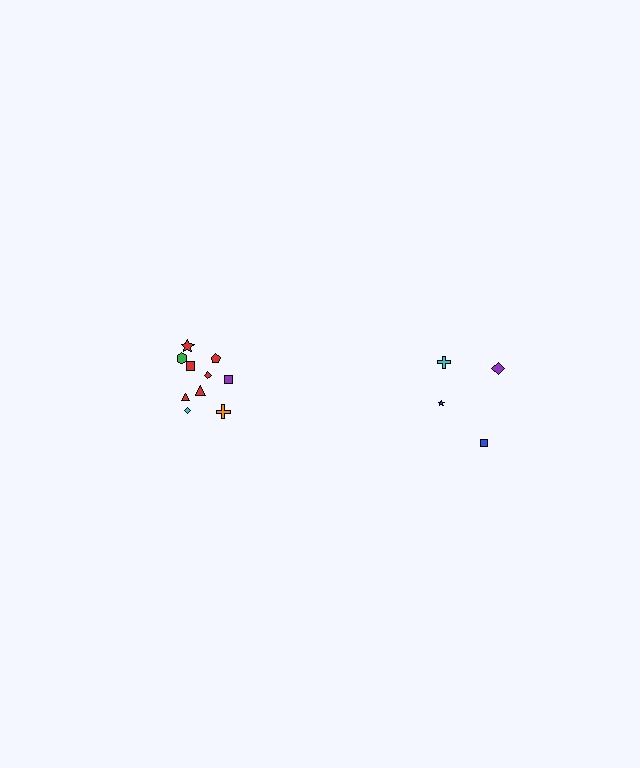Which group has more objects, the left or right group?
The left group.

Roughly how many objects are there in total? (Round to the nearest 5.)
Roughly 15 objects in total.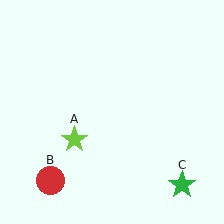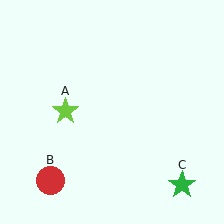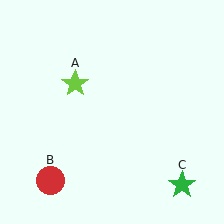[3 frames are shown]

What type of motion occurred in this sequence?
The lime star (object A) rotated clockwise around the center of the scene.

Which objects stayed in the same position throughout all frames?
Red circle (object B) and green star (object C) remained stationary.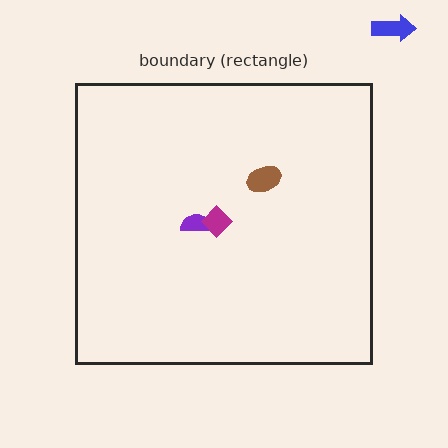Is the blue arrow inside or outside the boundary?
Outside.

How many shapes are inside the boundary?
3 inside, 1 outside.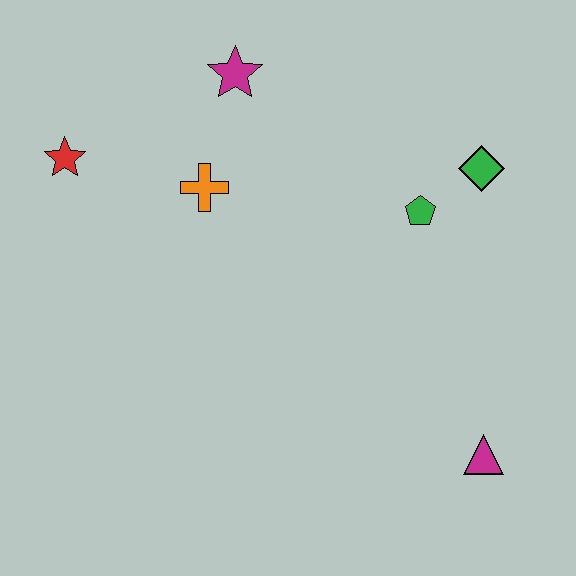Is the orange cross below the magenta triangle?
No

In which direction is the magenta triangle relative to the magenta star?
The magenta triangle is below the magenta star.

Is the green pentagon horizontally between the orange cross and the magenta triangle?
Yes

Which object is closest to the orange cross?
The magenta star is closest to the orange cross.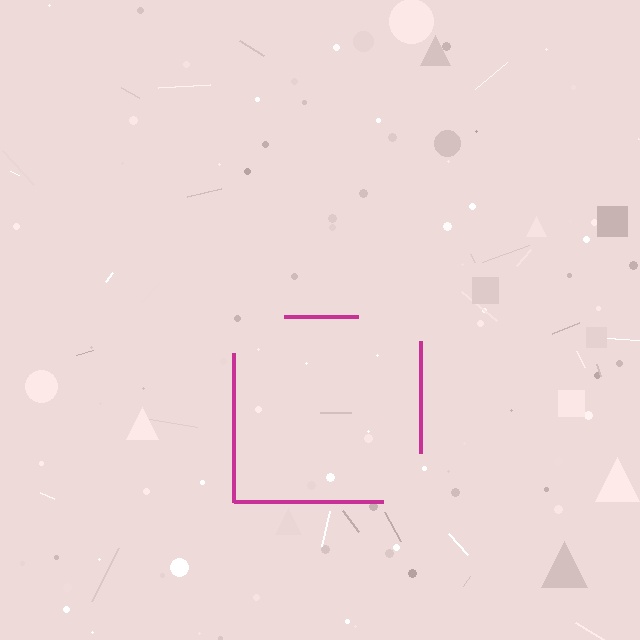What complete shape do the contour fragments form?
The contour fragments form a square.